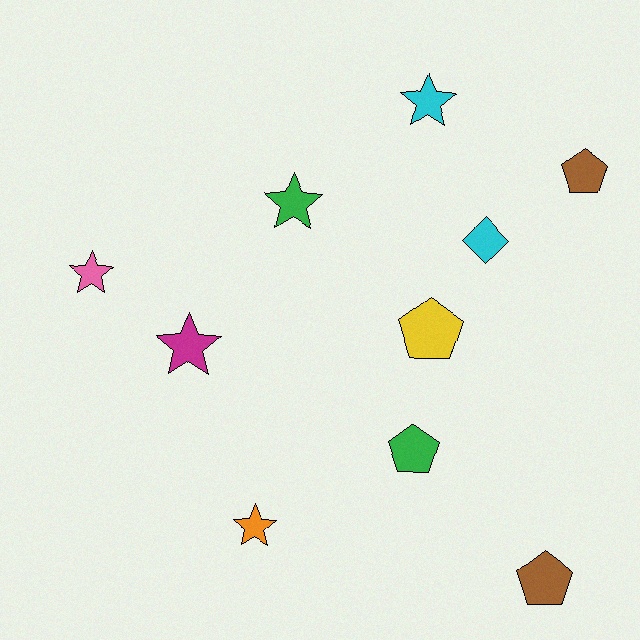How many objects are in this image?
There are 10 objects.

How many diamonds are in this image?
There is 1 diamond.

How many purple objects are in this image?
There are no purple objects.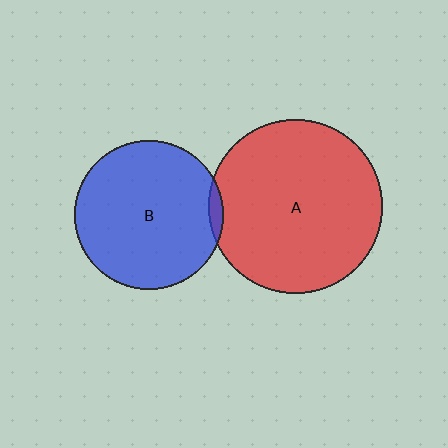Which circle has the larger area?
Circle A (red).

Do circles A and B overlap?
Yes.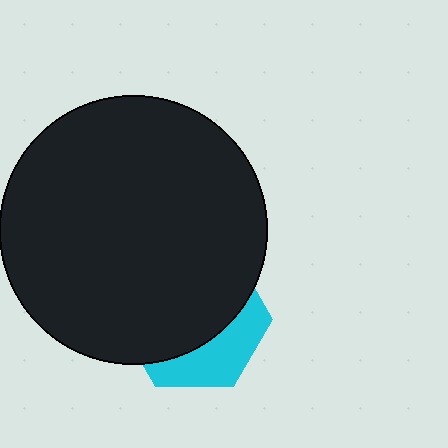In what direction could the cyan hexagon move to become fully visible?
The cyan hexagon could move down. That would shift it out from behind the black circle entirely.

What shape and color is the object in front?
The object in front is a black circle.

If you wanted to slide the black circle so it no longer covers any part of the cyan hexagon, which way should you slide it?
Slide it up — that is the most direct way to separate the two shapes.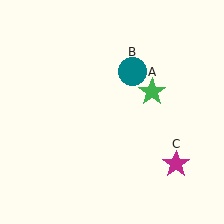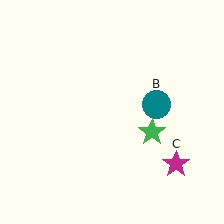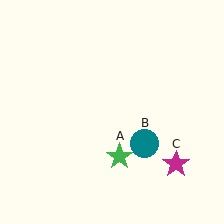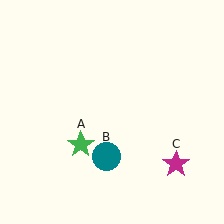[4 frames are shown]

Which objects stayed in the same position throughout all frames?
Magenta star (object C) remained stationary.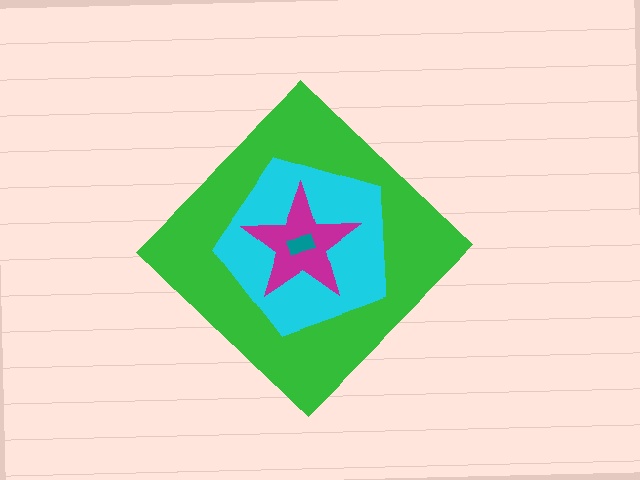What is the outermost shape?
The green diamond.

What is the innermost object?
The teal rectangle.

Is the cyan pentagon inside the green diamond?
Yes.